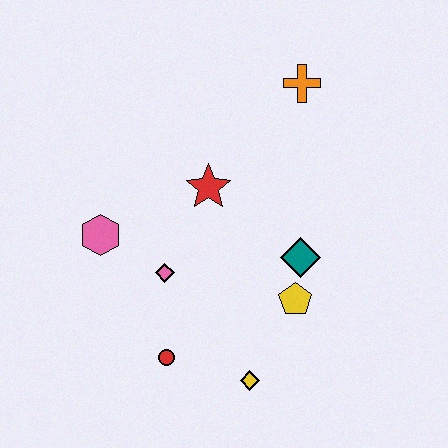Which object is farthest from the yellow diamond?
The orange cross is farthest from the yellow diamond.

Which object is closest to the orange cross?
The red star is closest to the orange cross.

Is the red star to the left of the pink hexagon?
No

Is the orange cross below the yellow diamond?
No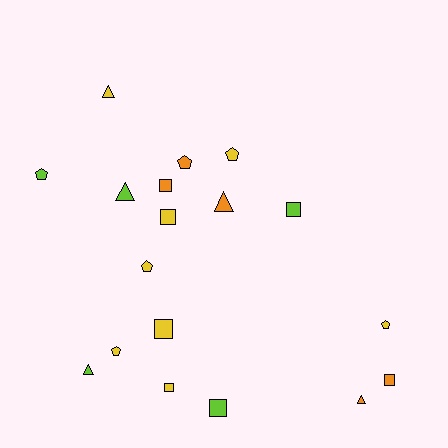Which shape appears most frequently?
Square, with 7 objects.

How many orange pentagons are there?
There is 1 orange pentagon.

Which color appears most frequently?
Yellow, with 8 objects.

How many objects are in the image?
There are 18 objects.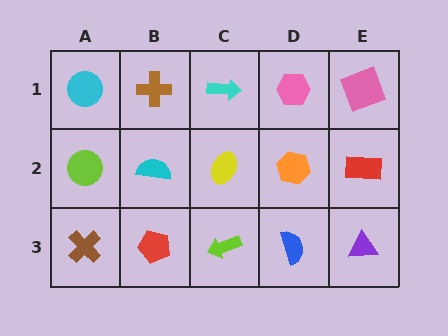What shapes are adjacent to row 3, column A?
A lime circle (row 2, column A), a red pentagon (row 3, column B).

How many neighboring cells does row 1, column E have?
2.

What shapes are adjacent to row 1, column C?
A yellow ellipse (row 2, column C), a brown cross (row 1, column B), a pink hexagon (row 1, column D).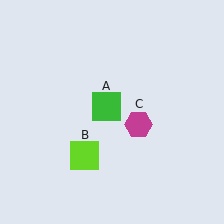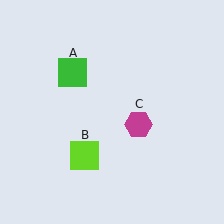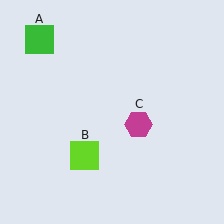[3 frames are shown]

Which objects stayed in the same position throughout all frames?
Lime square (object B) and magenta hexagon (object C) remained stationary.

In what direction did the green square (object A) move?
The green square (object A) moved up and to the left.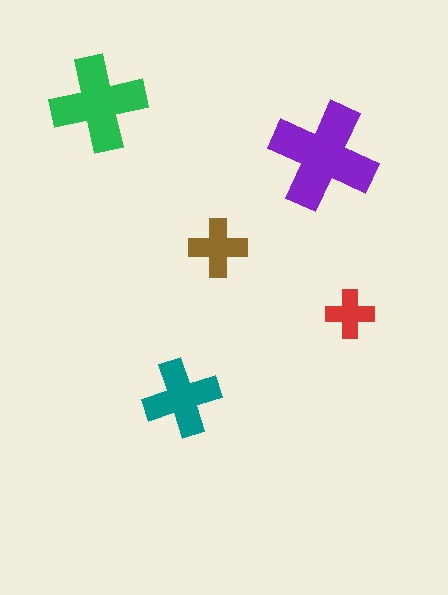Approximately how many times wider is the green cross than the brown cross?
About 1.5 times wider.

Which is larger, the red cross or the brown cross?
The brown one.